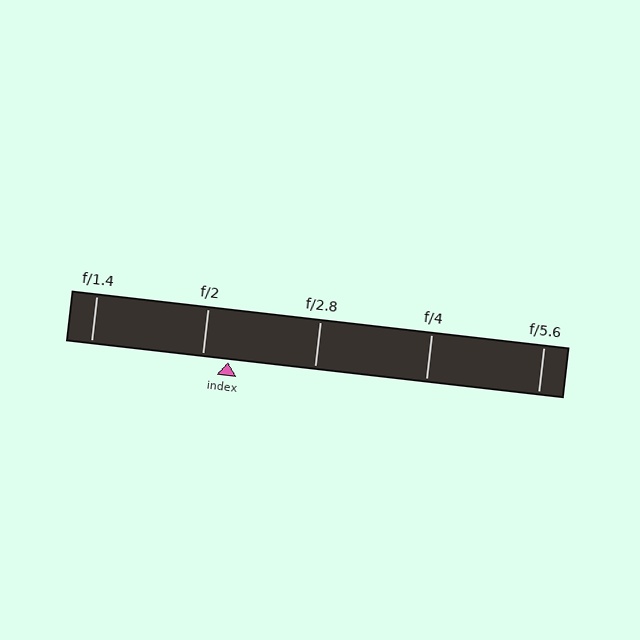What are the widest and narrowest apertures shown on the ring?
The widest aperture shown is f/1.4 and the narrowest is f/5.6.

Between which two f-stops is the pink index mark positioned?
The index mark is between f/2 and f/2.8.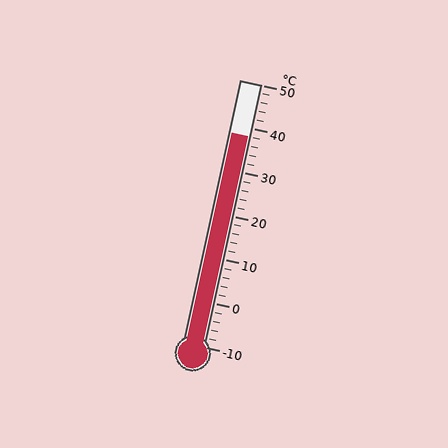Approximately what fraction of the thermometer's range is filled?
The thermometer is filled to approximately 80% of its range.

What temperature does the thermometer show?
The thermometer shows approximately 38°C.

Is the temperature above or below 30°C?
The temperature is above 30°C.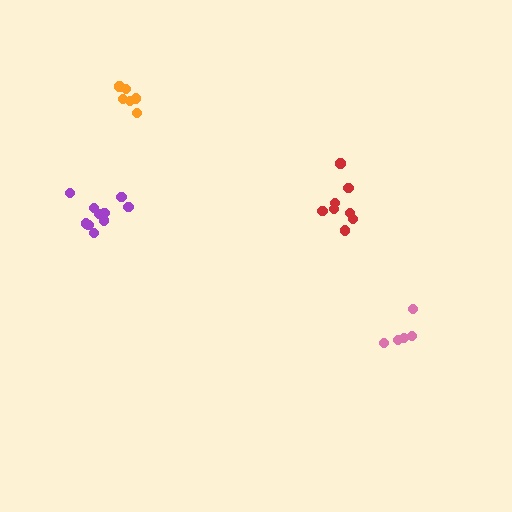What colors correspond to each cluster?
The clusters are colored: red, orange, purple, pink.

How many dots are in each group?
Group 1: 8 dots, Group 2: 6 dots, Group 3: 10 dots, Group 4: 5 dots (29 total).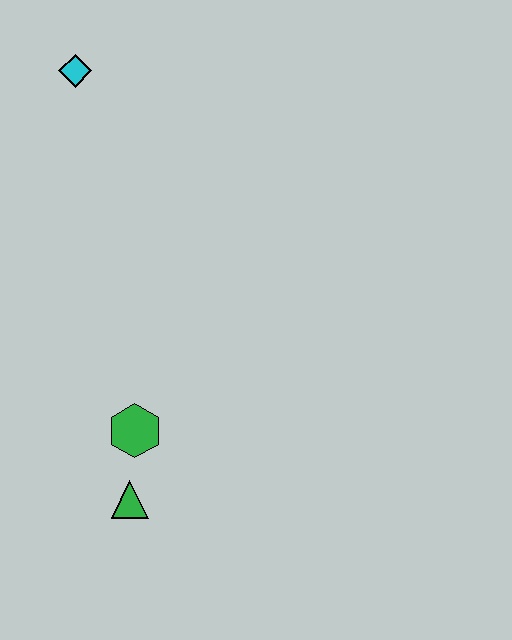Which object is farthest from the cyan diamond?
The green triangle is farthest from the cyan diamond.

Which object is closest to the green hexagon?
The green triangle is closest to the green hexagon.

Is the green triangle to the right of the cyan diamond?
Yes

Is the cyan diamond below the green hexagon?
No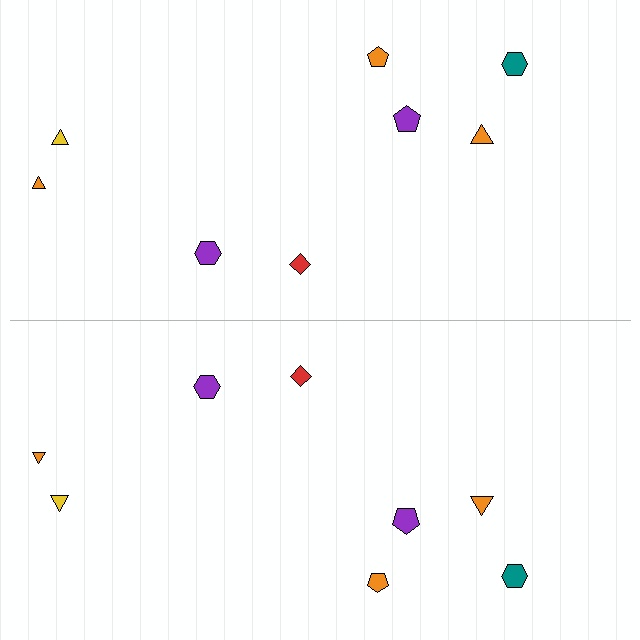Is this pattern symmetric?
Yes, this pattern has bilateral (reflection) symmetry.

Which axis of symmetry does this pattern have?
The pattern has a horizontal axis of symmetry running through the center of the image.